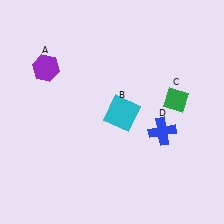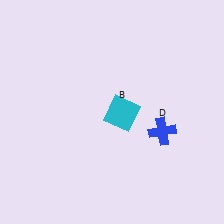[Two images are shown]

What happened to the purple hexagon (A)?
The purple hexagon (A) was removed in Image 2. It was in the top-left area of Image 1.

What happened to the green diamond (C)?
The green diamond (C) was removed in Image 2. It was in the top-right area of Image 1.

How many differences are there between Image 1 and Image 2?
There are 2 differences between the two images.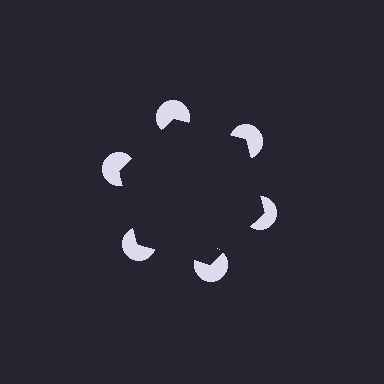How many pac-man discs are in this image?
There are 6 — one at each vertex of the illusory hexagon.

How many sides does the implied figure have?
6 sides.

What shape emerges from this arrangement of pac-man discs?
An illusory hexagon — its edges are inferred from the aligned wedge cuts in the pac-man discs, not physically drawn.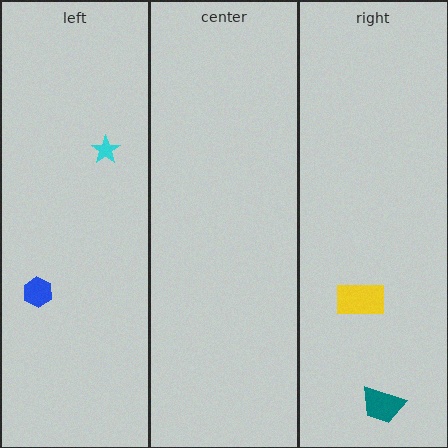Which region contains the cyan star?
The left region.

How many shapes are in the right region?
2.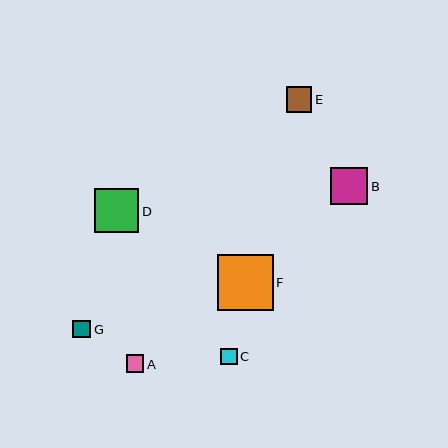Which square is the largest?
Square F is the largest with a size of approximately 56 pixels.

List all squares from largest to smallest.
From largest to smallest: F, D, B, E, G, A, C.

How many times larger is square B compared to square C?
Square B is approximately 2.2 times the size of square C.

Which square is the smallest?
Square C is the smallest with a size of approximately 17 pixels.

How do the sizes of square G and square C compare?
Square G and square C are approximately the same size.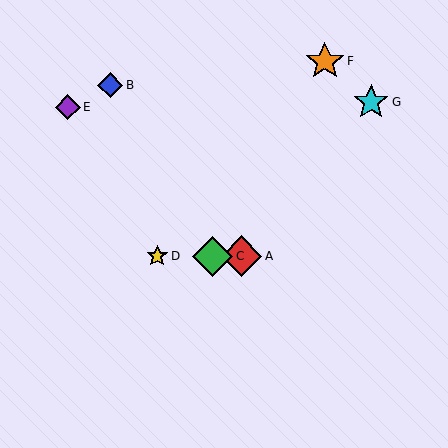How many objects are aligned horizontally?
3 objects (A, C, D) are aligned horizontally.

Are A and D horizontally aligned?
Yes, both are at y≈256.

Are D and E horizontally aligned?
No, D is at y≈256 and E is at y≈107.